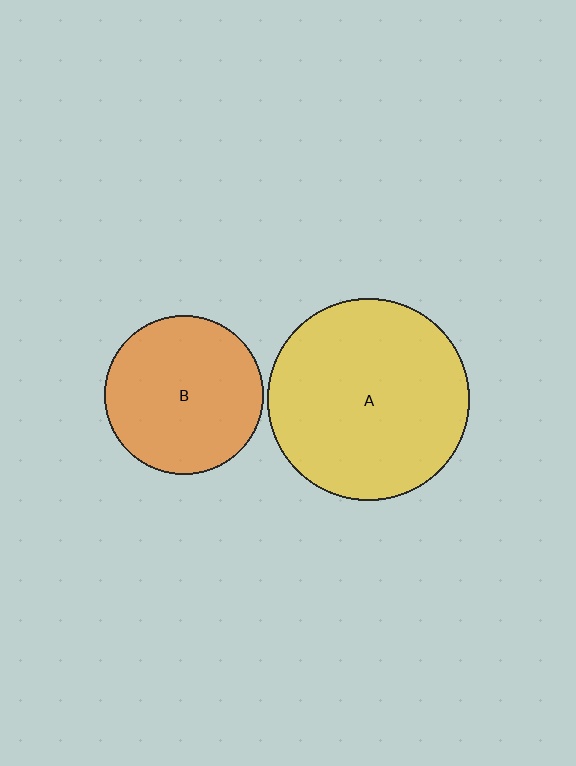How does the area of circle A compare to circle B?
Approximately 1.6 times.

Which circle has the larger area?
Circle A (yellow).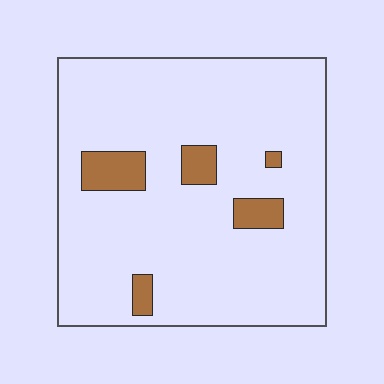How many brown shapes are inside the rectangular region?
5.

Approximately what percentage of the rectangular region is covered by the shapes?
Approximately 10%.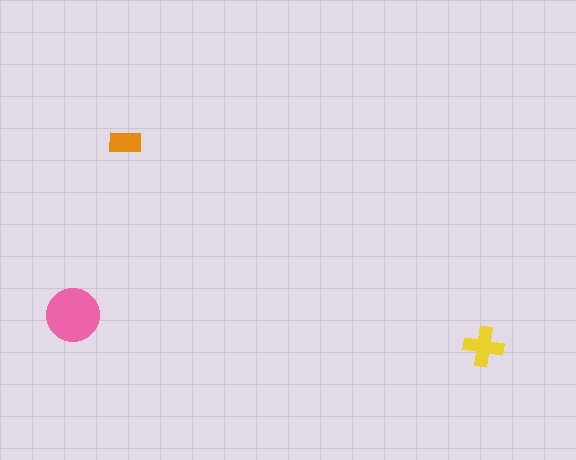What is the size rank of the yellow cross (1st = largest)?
2nd.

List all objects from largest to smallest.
The pink circle, the yellow cross, the orange rectangle.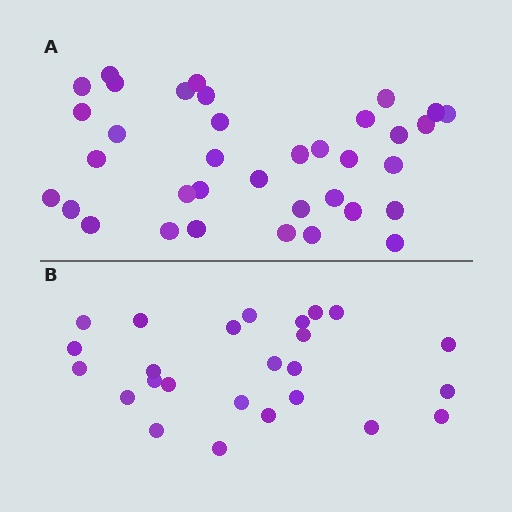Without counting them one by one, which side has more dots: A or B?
Region A (the top region) has more dots.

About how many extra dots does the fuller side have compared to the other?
Region A has roughly 12 or so more dots than region B.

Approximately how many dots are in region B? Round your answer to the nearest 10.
About 20 dots. (The exact count is 25, which rounds to 20.)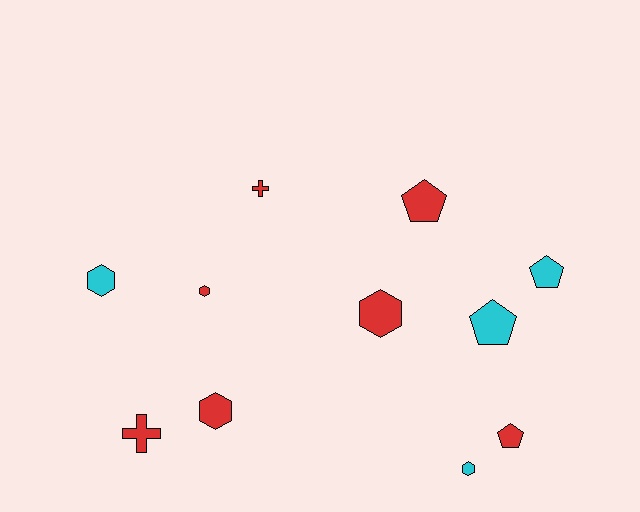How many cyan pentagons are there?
There are 2 cyan pentagons.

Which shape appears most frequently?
Hexagon, with 5 objects.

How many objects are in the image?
There are 11 objects.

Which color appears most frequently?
Red, with 7 objects.